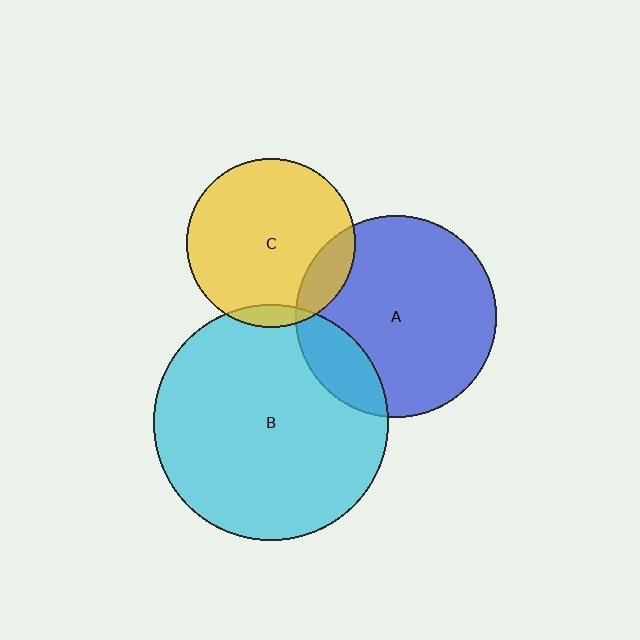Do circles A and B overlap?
Yes.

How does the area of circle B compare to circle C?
Approximately 1.9 times.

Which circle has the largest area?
Circle B (cyan).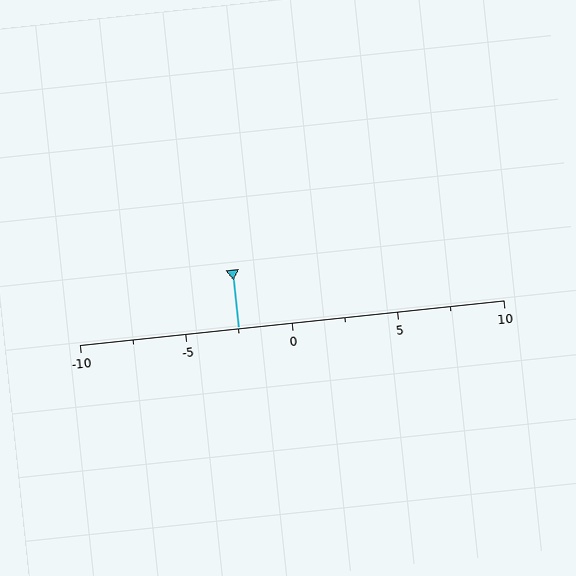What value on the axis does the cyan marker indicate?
The marker indicates approximately -2.5.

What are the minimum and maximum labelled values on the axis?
The axis runs from -10 to 10.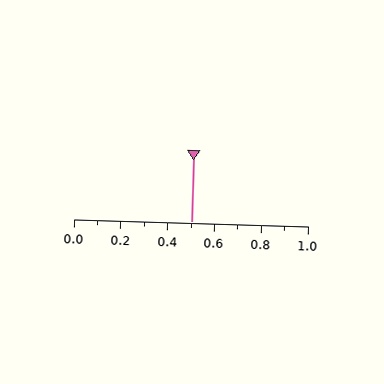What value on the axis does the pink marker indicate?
The marker indicates approximately 0.5.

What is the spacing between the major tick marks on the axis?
The major ticks are spaced 0.2 apart.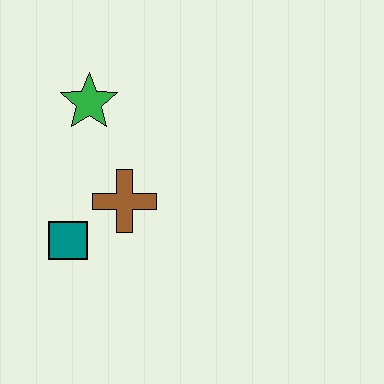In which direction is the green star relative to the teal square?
The green star is above the teal square.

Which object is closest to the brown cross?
The teal square is closest to the brown cross.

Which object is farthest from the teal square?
The green star is farthest from the teal square.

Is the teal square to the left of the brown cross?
Yes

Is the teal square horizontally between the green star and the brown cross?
No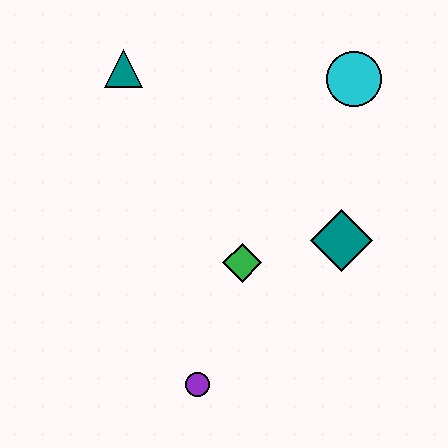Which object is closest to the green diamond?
The teal diamond is closest to the green diamond.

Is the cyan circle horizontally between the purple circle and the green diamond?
No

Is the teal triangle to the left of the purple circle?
Yes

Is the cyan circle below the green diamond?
No